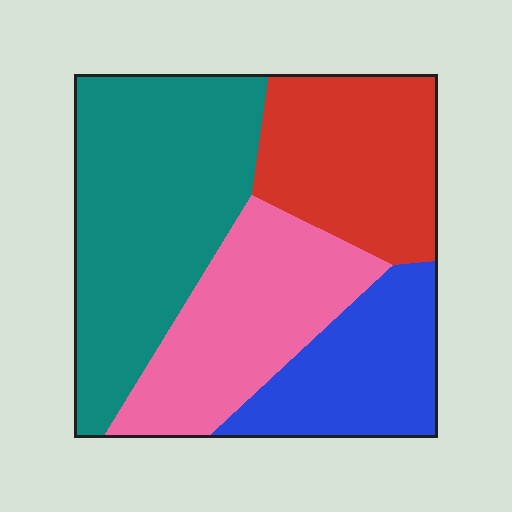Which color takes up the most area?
Teal, at roughly 35%.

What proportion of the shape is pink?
Pink takes up between a sixth and a third of the shape.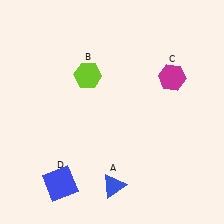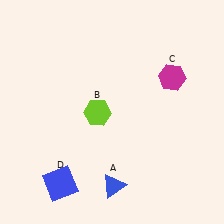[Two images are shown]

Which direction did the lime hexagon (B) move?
The lime hexagon (B) moved down.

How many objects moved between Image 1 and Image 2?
1 object moved between the two images.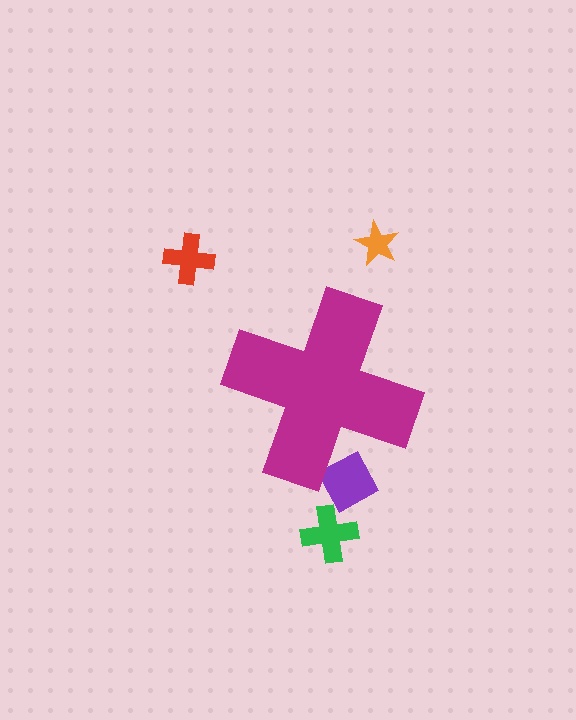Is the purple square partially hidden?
Yes, the purple square is partially hidden behind the magenta cross.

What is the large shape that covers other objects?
A magenta cross.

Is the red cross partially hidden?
No, the red cross is fully visible.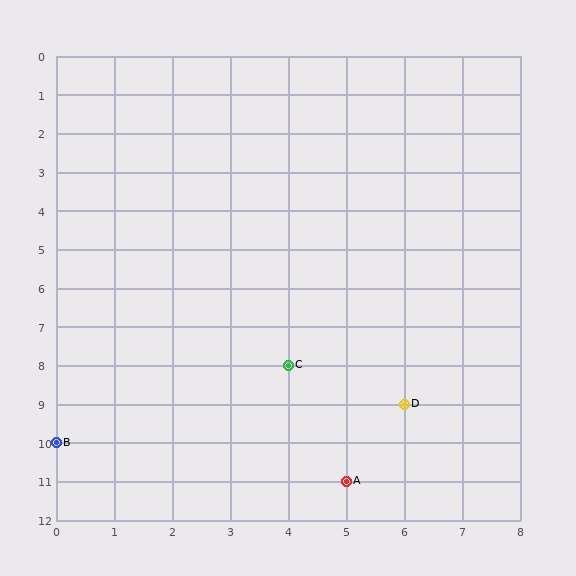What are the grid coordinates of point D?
Point D is at grid coordinates (6, 9).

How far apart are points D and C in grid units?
Points D and C are 2 columns and 1 row apart (about 2.2 grid units diagonally).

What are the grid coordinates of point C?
Point C is at grid coordinates (4, 8).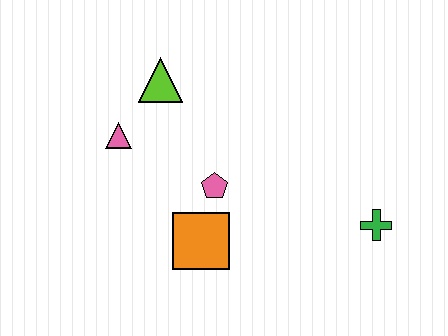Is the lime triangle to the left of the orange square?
Yes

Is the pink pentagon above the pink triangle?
No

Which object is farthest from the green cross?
The pink triangle is farthest from the green cross.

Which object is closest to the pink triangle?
The lime triangle is closest to the pink triangle.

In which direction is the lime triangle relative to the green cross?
The lime triangle is to the left of the green cross.